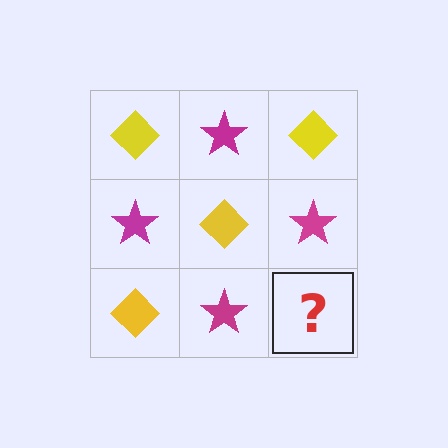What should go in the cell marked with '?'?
The missing cell should contain a yellow diamond.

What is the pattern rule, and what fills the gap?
The rule is that it alternates yellow diamond and magenta star in a checkerboard pattern. The gap should be filled with a yellow diamond.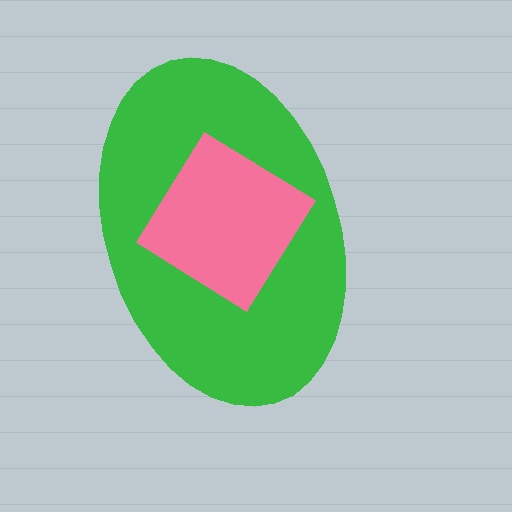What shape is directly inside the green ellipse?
The pink diamond.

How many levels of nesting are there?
2.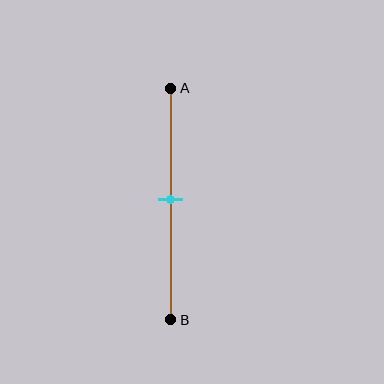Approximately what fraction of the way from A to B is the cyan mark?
The cyan mark is approximately 50% of the way from A to B.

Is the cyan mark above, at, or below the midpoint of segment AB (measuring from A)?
The cyan mark is approximately at the midpoint of segment AB.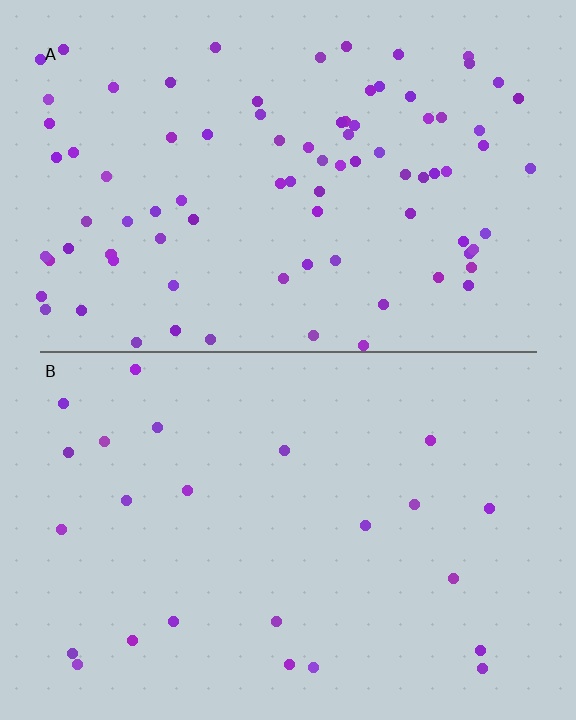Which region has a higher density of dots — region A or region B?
A (the top).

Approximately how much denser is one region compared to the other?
Approximately 3.7× — region A over region B.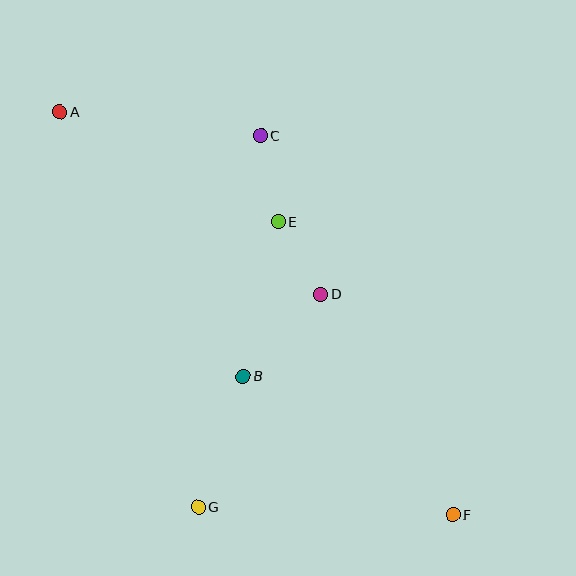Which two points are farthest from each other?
Points A and F are farthest from each other.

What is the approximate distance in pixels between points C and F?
The distance between C and F is approximately 425 pixels.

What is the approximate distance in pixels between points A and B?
The distance between A and B is approximately 322 pixels.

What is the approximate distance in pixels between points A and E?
The distance between A and E is approximately 244 pixels.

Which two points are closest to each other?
Points D and E are closest to each other.